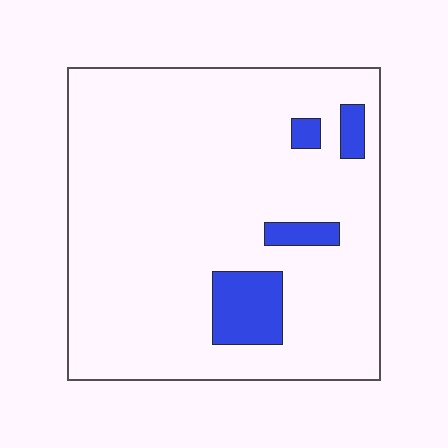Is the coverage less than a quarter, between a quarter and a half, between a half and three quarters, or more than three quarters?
Less than a quarter.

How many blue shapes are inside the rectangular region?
4.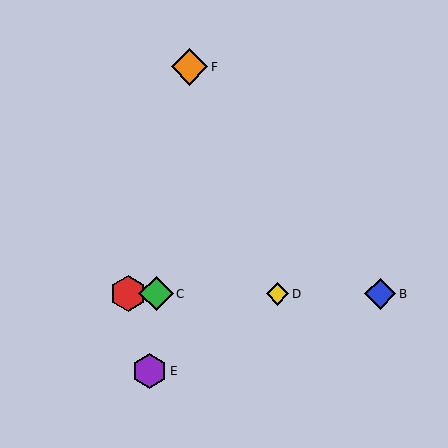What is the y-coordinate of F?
Object F is at y≈67.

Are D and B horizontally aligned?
Yes, both are at y≈294.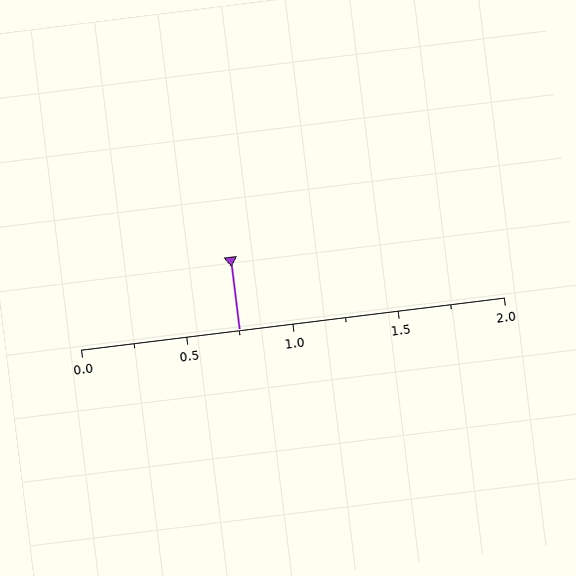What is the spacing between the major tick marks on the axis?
The major ticks are spaced 0.5 apart.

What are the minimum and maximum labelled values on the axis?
The axis runs from 0.0 to 2.0.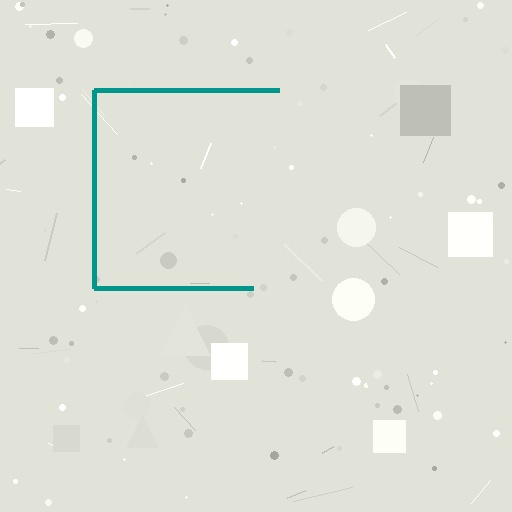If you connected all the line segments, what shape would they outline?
They would outline a square.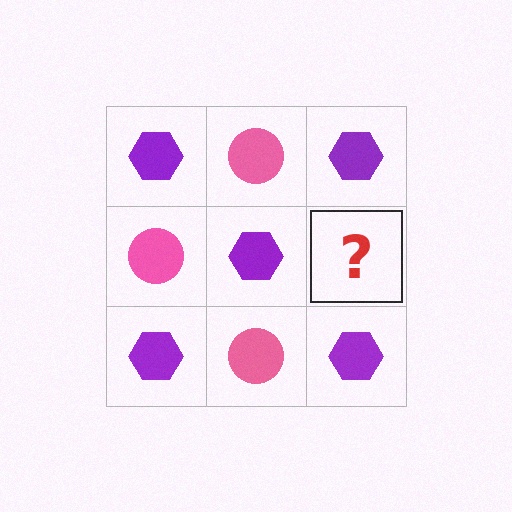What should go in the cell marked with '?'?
The missing cell should contain a pink circle.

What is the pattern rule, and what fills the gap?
The rule is that it alternates purple hexagon and pink circle in a checkerboard pattern. The gap should be filled with a pink circle.